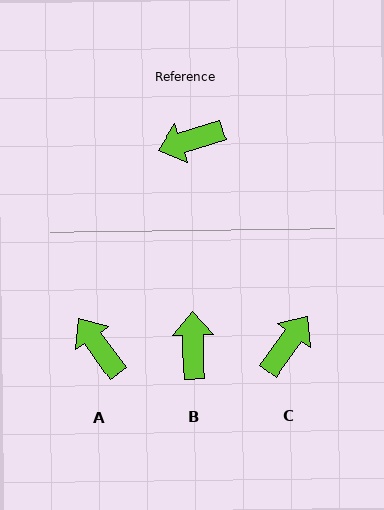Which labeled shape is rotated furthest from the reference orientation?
C, about 144 degrees away.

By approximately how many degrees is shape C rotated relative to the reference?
Approximately 144 degrees clockwise.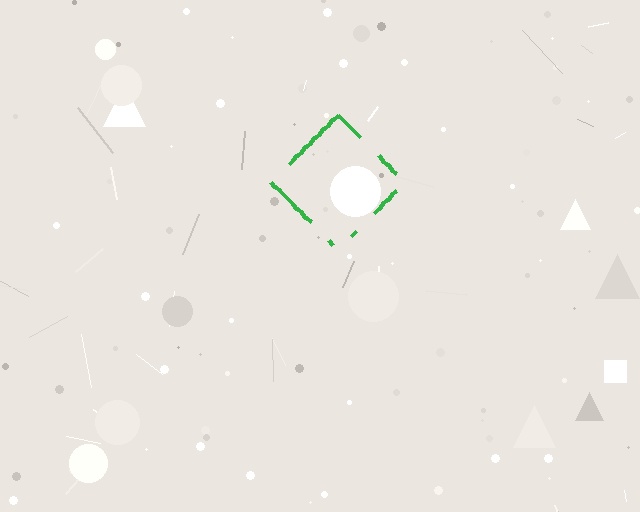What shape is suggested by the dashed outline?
The dashed outline suggests a diamond.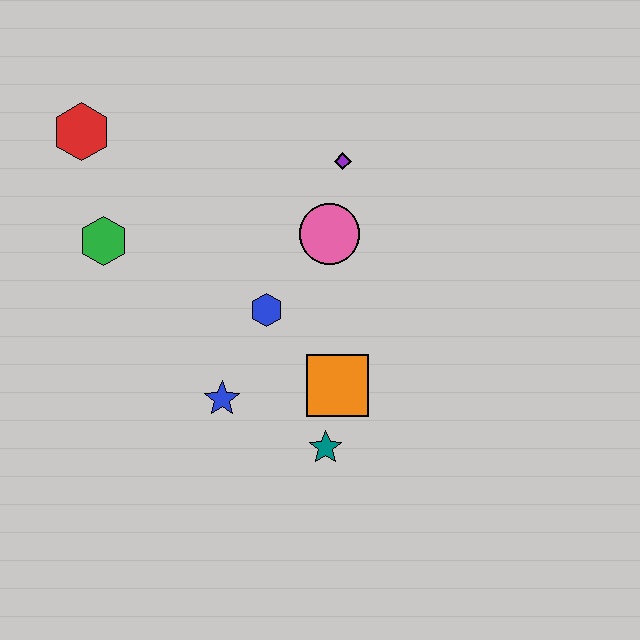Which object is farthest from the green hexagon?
The teal star is farthest from the green hexagon.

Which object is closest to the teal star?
The orange square is closest to the teal star.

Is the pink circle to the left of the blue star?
No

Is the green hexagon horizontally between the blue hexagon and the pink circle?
No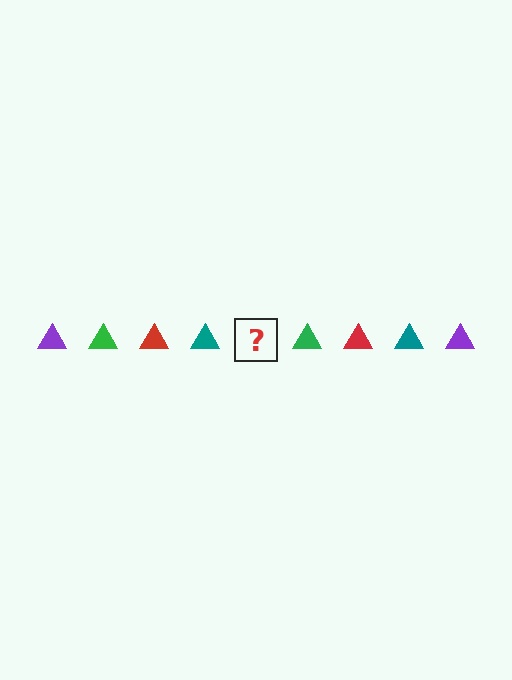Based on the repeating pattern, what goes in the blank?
The blank should be a purple triangle.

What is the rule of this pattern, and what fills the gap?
The rule is that the pattern cycles through purple, green, red, teal triangles. The gap should be filled with a purple triangle.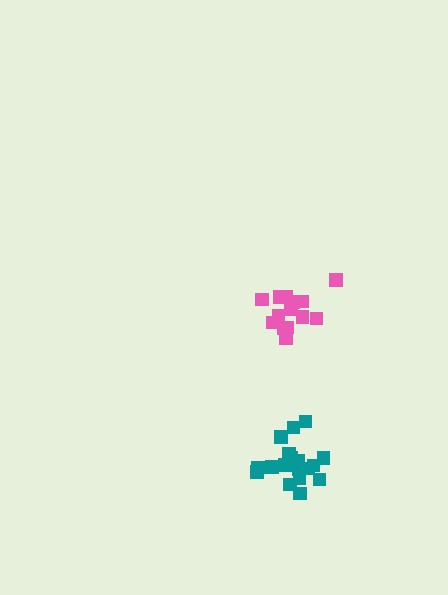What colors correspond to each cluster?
The clusters are colored: teal, pink.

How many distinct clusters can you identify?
There are 2 distinct clusters.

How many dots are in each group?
Group 1: 19 dots, Group 2: 14 dots (33 total).